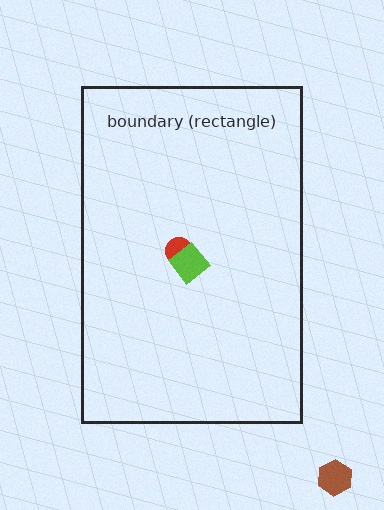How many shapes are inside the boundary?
2 inside, 1 outside.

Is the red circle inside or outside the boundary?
Inside.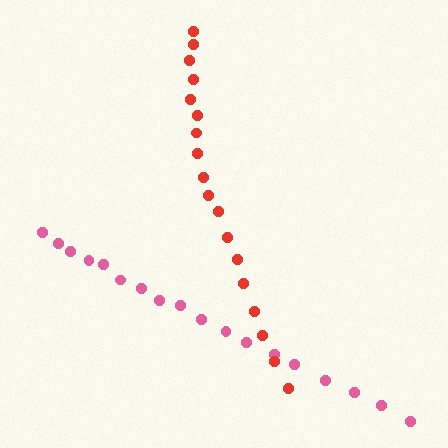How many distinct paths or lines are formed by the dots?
There are 2 distinct paths.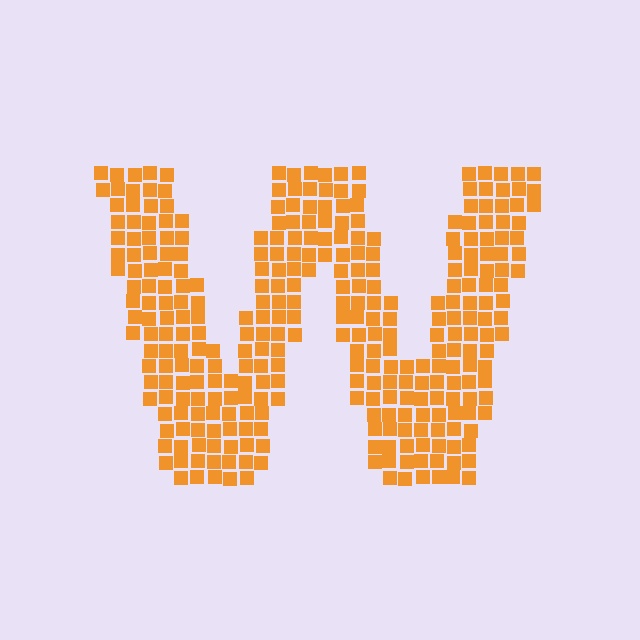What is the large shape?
The large shape is the letter W.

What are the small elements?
The small elements are squares.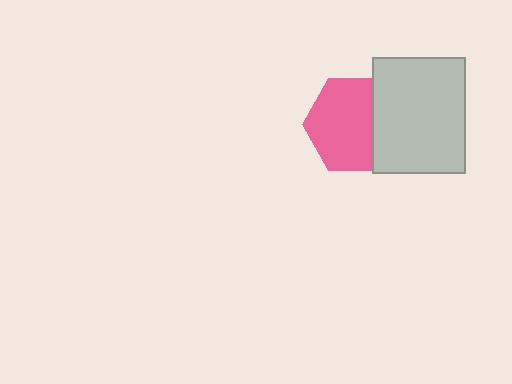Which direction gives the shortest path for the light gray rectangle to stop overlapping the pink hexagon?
Moving right gives the shortest separation.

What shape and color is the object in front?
The object in front is a light gray rectangle.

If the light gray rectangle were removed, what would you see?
You would see the complete pink hexagon.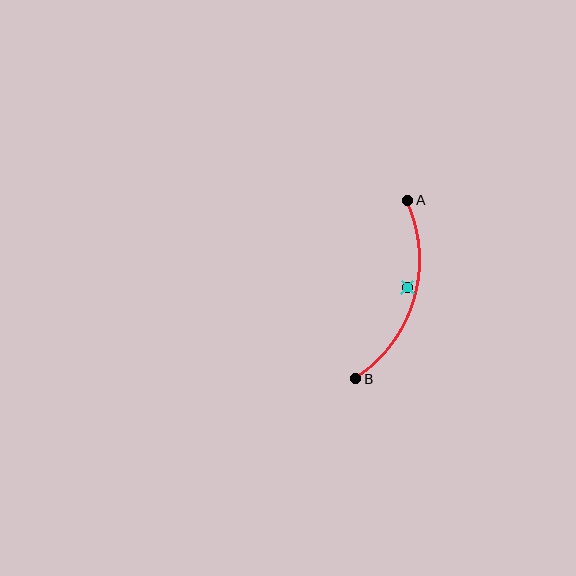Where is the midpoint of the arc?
The arc midpoint is the point on the curve farthest from the straight line joining A and B. It sits to the right of that line.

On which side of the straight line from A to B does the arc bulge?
The arc bulges to the right of the straight line connecting A and B.